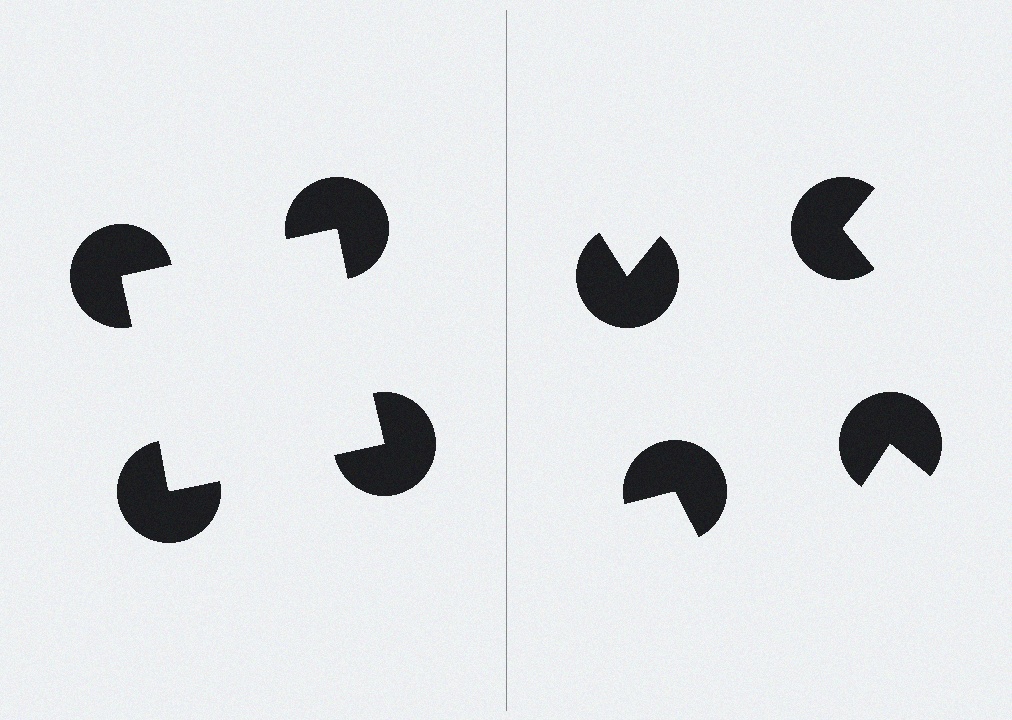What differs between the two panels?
The pac-man discs are positioned identically on both sides; only the wedge orientations differ. On the left they align to a square; on the right they are misaligned.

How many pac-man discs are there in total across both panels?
8 — 4 on each side.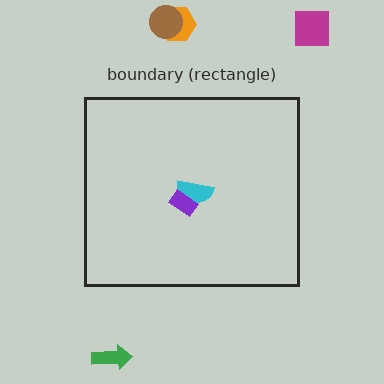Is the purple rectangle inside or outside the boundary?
Inside.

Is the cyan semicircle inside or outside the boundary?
Inside.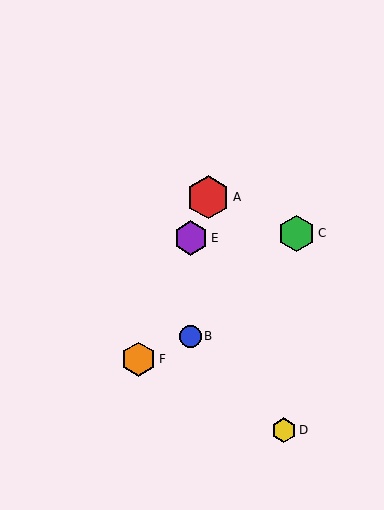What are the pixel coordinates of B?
Object B is at (190, 336).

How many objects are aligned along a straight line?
3 objects (A, E, F) are aligned along a straight line.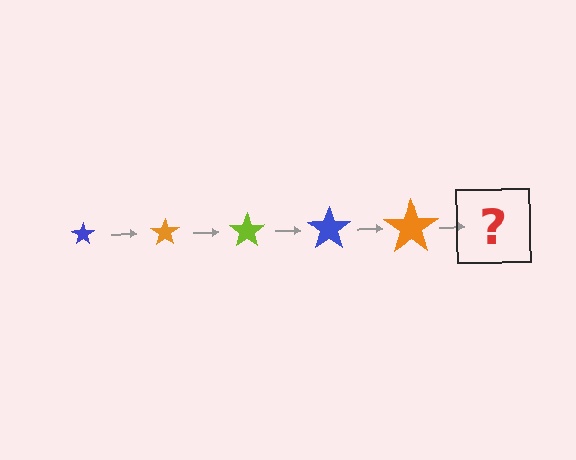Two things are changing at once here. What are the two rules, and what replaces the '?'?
The two rules are that the star grows larger each step and the color cycles through blue, orange, and lime. The '?' should be a lime star, larger than the previous one.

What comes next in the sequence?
The next element should be a lime star, larger than the previous one.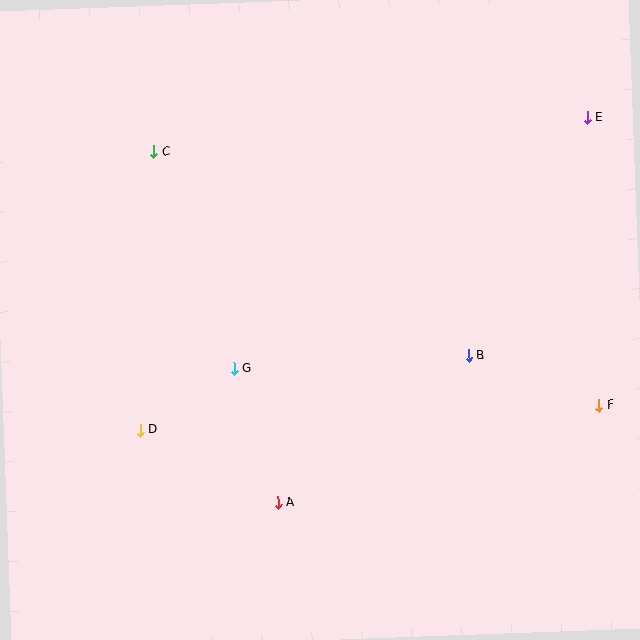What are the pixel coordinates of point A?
Point A is at (278, 502).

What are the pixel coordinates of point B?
Point B is at (469, 356).